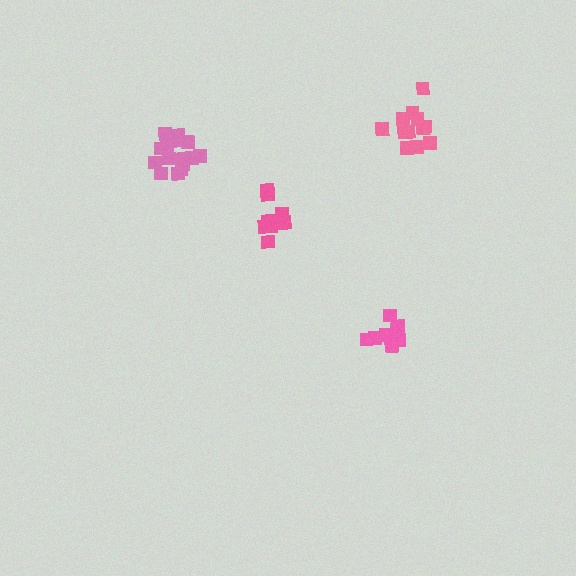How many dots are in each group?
Group 1: 16 dots, Group 2: 10 dots, Group 3: 10 dots, Group 4: 13 dots (49 total).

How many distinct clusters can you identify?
There are 4 distinct clusters.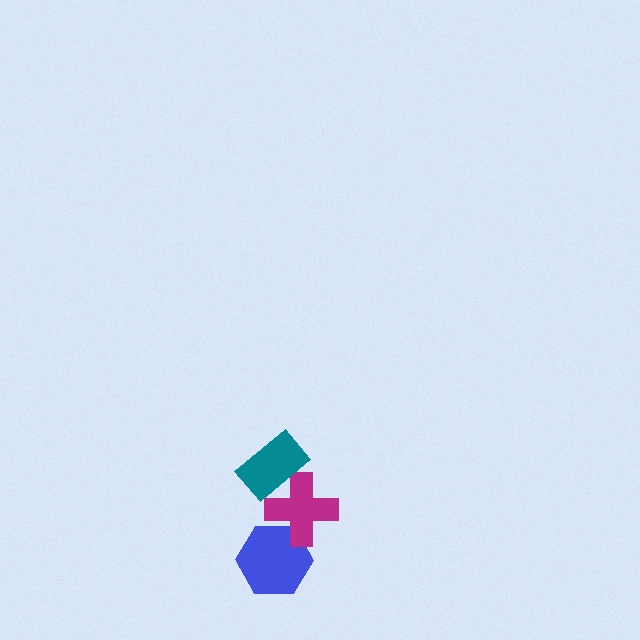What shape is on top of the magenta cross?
The teal rectangle is on top of the magenta cross.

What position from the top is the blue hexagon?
The blue hexagon is 3rd from the top.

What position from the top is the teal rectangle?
The teal rectangle is 1st from the top.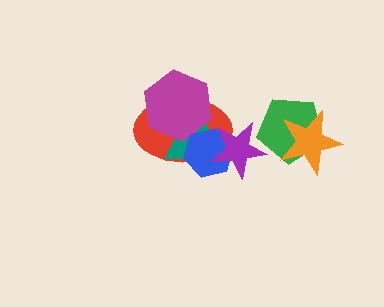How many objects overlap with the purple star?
4 objects overlap with the purple star.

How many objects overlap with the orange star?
1 object overlaps with the orange star.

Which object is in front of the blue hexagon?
The purple star is in front of the blue hexagon.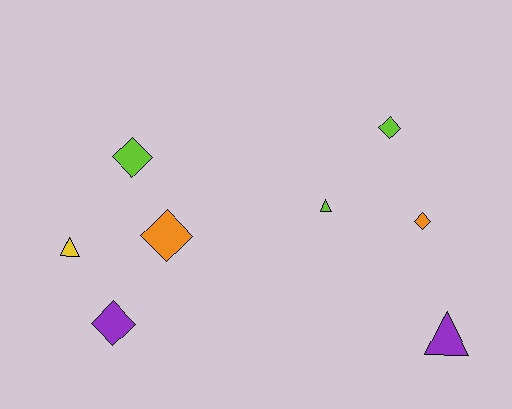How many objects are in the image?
There are 8 objects.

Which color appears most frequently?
Lime, with 3 objects.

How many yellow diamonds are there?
There are no yellow diamonds.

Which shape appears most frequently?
Diamond, with 5 objects.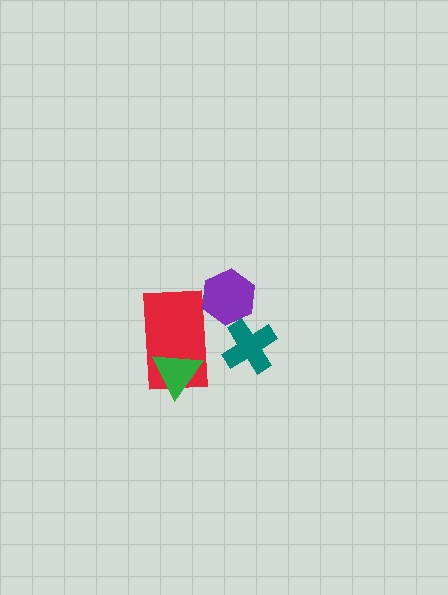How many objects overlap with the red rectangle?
2 objects overlap with the red rectangle.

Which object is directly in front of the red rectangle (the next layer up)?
The green triangle is directly in front of the red rectangle.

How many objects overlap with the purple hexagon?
1 object overlaps with the purple hexagon.